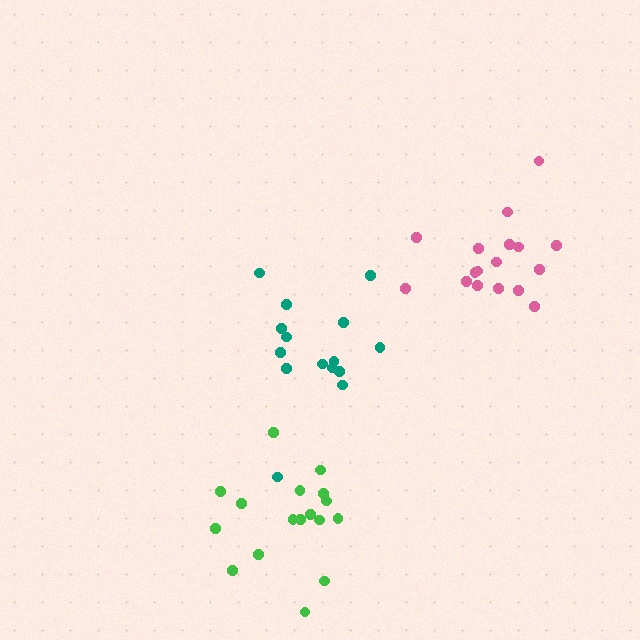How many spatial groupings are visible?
There are 3 spatial groupings.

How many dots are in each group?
Group 1: 17 dots, Group 2: 17 dots, Group 3: 15 dots (49 total).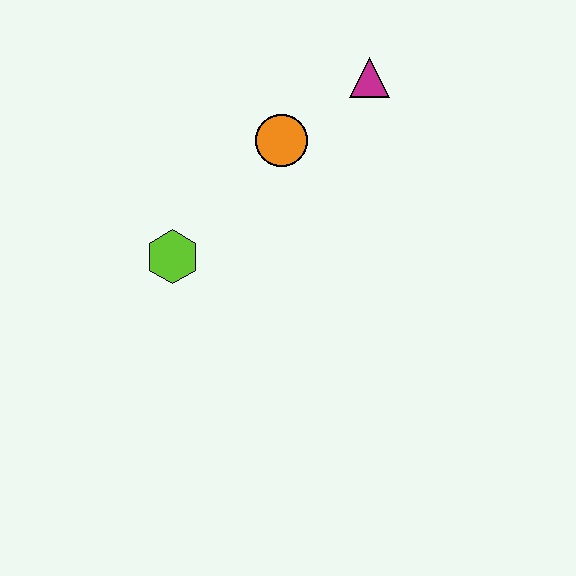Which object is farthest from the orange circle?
The lime hexagon is farthest from the orange circle.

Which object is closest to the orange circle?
The magenta triangle is closest to the orange circle.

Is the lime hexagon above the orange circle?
No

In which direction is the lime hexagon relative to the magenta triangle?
The lime hexagon is to the left of the magenta triangle.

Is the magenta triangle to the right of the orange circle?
Yes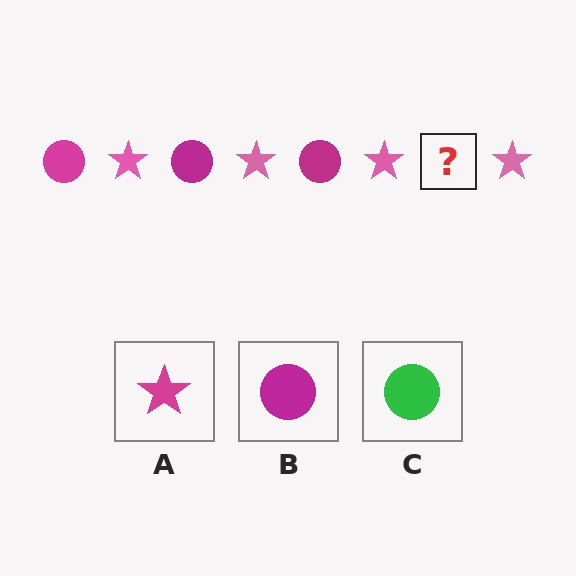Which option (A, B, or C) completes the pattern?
B.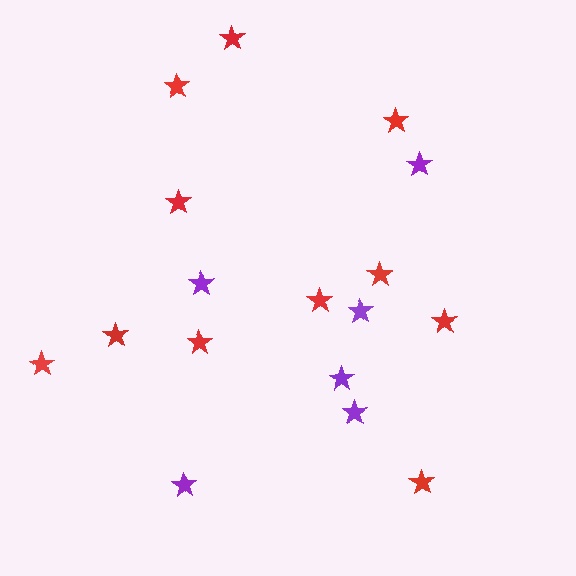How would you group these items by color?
There are 2 groups: one group of red stars (11) and one group of purple stars (6).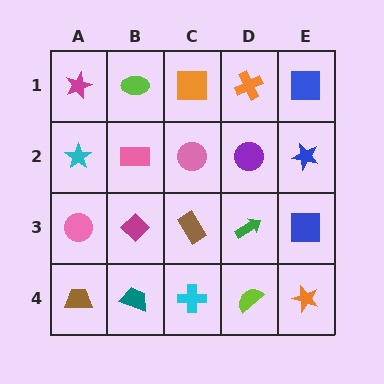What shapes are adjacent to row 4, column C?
A brown rectangle (row 3, column C), a teal trapezoid (row 4, column B), a lime semicircle (row 4, column D).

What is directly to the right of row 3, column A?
A magenta diamond.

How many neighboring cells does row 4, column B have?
3.